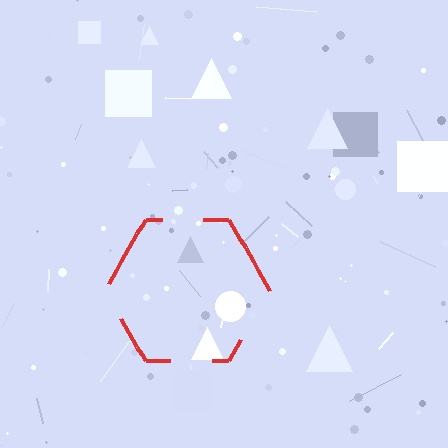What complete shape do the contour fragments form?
The contour fragments form a hexagon.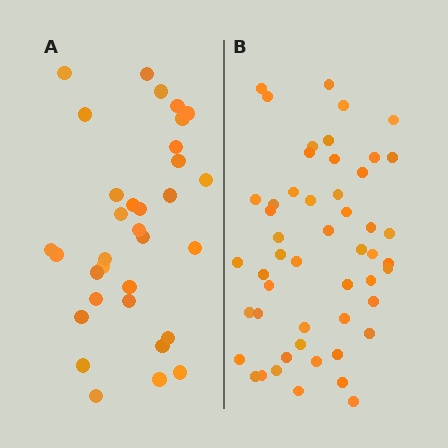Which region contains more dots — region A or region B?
Region B (the right region) has more dots.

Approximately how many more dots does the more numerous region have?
Region B has approximately 20 more dots than region A.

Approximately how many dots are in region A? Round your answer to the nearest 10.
About 30 dots. (The exact count is 33, which rounds to 30.)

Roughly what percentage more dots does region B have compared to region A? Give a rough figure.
About 55% more.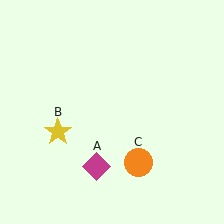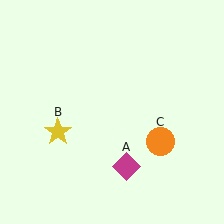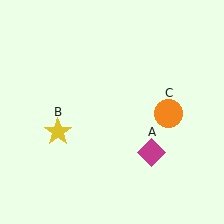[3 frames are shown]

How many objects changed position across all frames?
2 objects changed position: magenta diamond (object A), orange circle (object C).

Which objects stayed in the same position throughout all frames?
Yellow star (object B) remained stationary.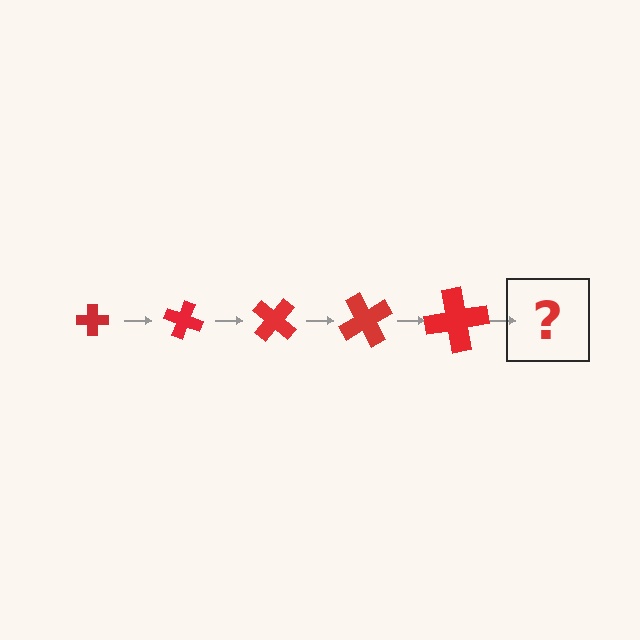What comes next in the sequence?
The next element should be a cross, larger than the previous one and rotated 100 degrees from the start.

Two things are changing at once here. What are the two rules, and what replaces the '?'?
The two rules are that the cross grows larger each step and it rotates 20 degrees each step. The '?' should be a cross, larger than the previous one and rotated 100 degrees from the start.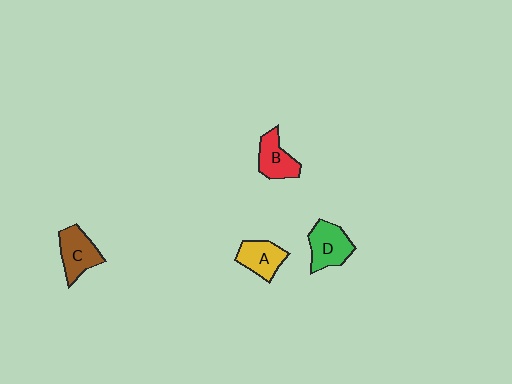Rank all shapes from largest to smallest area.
From largest to smallest: D (green), C (brown), B (red), A (yellow).